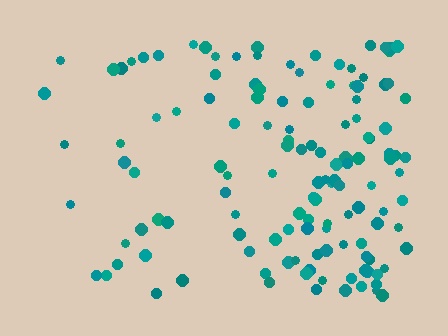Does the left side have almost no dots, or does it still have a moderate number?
Still a moderate number, just noticeably fewer than the right.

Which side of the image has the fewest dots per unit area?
The left.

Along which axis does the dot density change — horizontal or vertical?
Horizontal.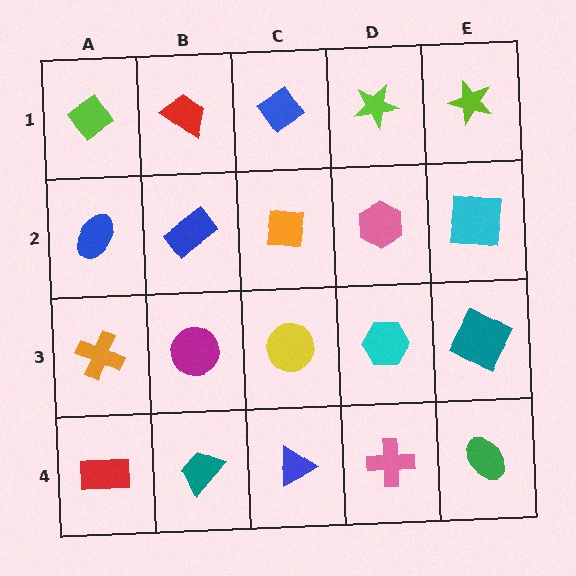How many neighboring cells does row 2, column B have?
4.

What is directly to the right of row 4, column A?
A teal trapezoid.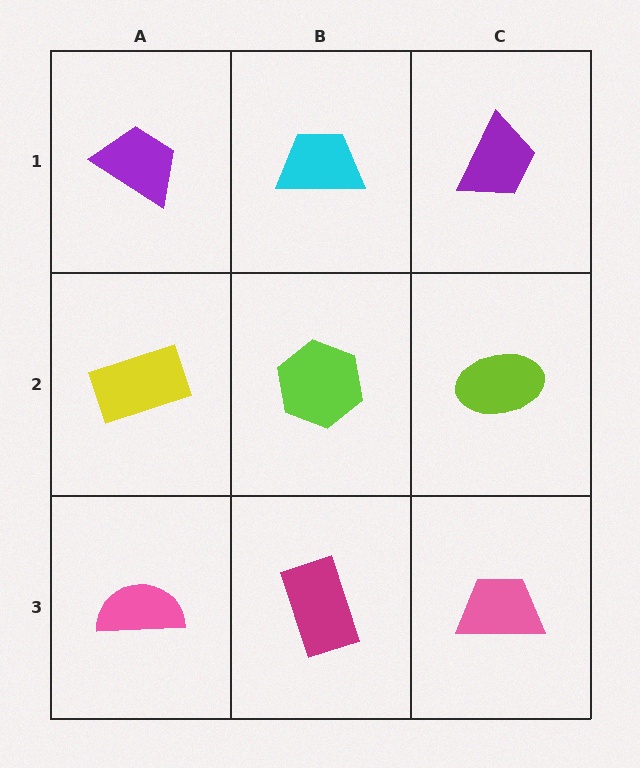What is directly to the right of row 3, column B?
A pink trapezoid.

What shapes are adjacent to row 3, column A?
A yellow rectangle (row 2, column A), a magenta rectangle (row 3, column B).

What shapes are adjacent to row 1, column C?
A lime ellipse (row 2, column C), a cyan trapezoid (row 1, column B).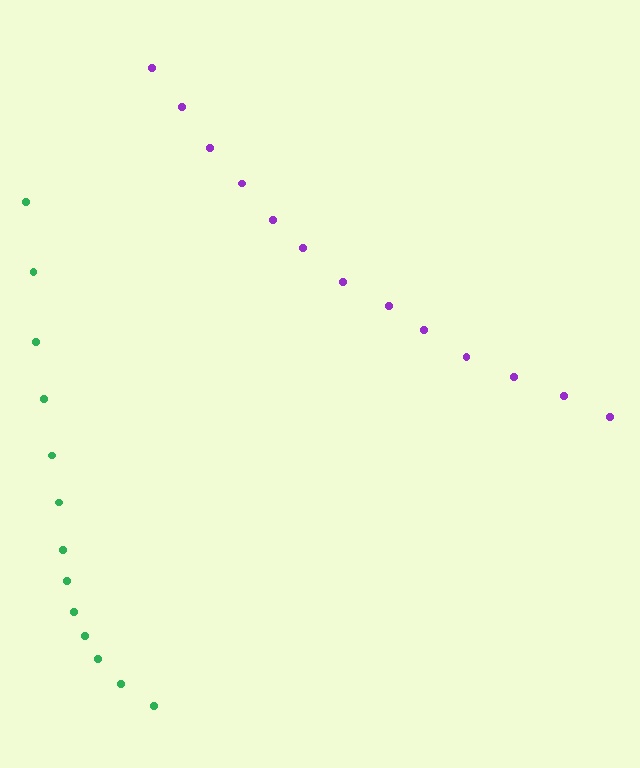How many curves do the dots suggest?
There are 2 distinct paths.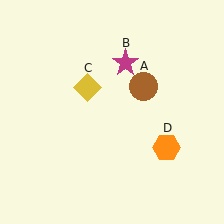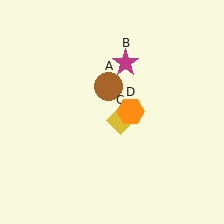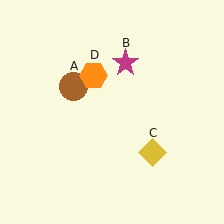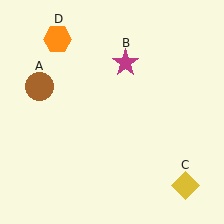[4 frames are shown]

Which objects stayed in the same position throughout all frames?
Magenta star (object B) remained stationary.